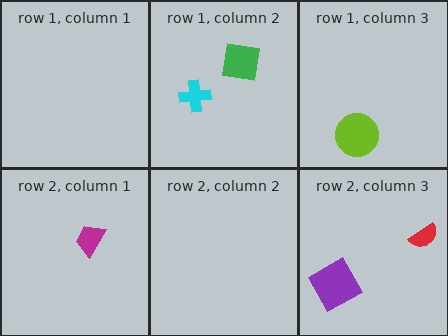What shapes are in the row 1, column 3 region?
The lime circle.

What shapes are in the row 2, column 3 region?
The red semicircle, the purple square.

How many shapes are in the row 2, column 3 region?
2.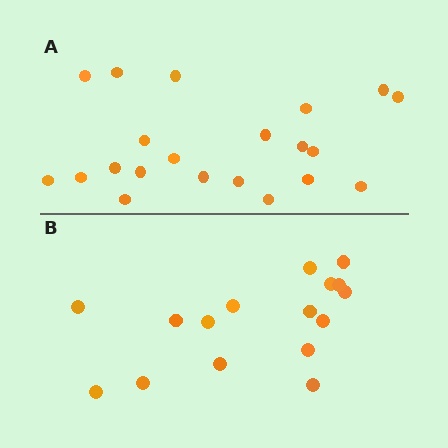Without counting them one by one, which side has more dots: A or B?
Region A (the top region) has more dots.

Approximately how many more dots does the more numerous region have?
Region A has about 5 more dots than region B.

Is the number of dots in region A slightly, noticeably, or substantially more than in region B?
Region A has noticeably more, but not dramatically so. The ratio is roughly 1.3 to 1.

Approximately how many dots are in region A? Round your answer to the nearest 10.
About 20 dots. (The exact count is 21, which rounds to 20.)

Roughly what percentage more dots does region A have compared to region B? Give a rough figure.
About 30% more.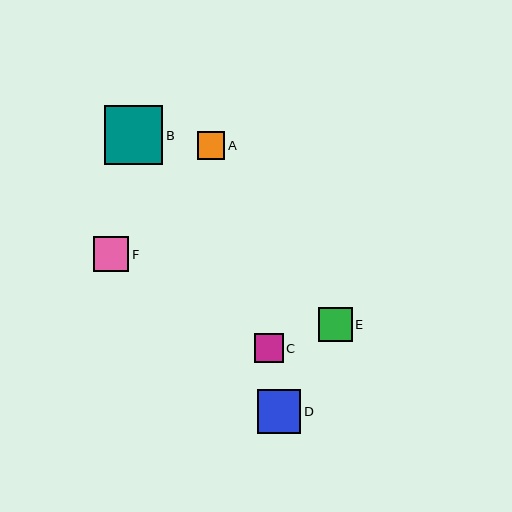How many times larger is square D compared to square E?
Square D is approximately 1.3 times the size of square E.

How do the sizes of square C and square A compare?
Square C and square A are approximately the same size.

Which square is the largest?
Square B is the largest with a size of approximately 58 pixels.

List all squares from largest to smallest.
From largest to smallest: B, D, F, E, C, A.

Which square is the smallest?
Square A is the smallest with a size of approximately 28 pixels.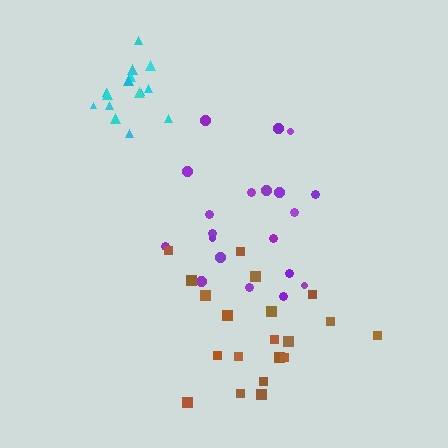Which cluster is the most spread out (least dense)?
Purple.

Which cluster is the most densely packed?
Cyan.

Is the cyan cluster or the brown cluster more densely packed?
Cyan.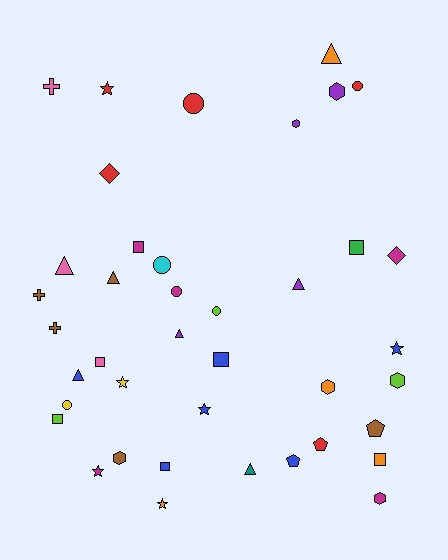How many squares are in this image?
There are 7 squares.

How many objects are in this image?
There are 40 objects.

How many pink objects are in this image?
There are 3 pink objects.